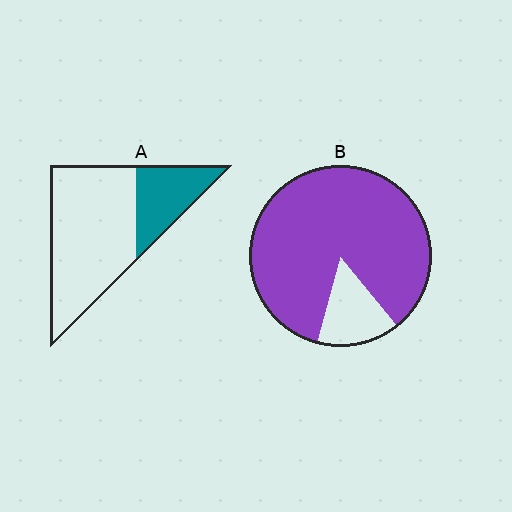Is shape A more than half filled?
No.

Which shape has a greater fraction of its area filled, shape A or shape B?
Shape B.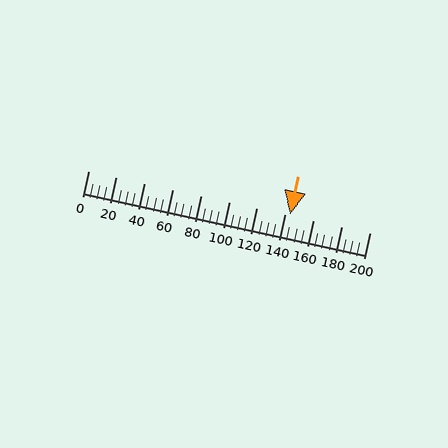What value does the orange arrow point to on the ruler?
The orange arrow points to approximately 143.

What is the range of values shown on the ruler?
The ruler shows values from 0 to 200.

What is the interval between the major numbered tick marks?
The major tick marks are spaced 20 units apart.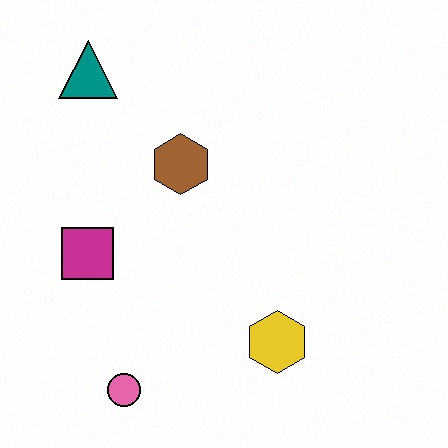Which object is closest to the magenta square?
The brown hexagon is closest to the magenta square.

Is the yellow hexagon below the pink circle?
No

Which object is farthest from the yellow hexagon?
The teal triangle is farthest from the yellow hexagon.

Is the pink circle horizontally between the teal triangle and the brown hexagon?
Yes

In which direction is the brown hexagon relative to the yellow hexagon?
The brown hexagon is above the yellow hexagon.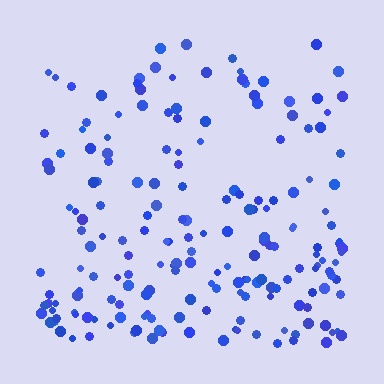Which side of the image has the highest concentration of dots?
The bottom.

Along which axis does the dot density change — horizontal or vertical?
Vertical.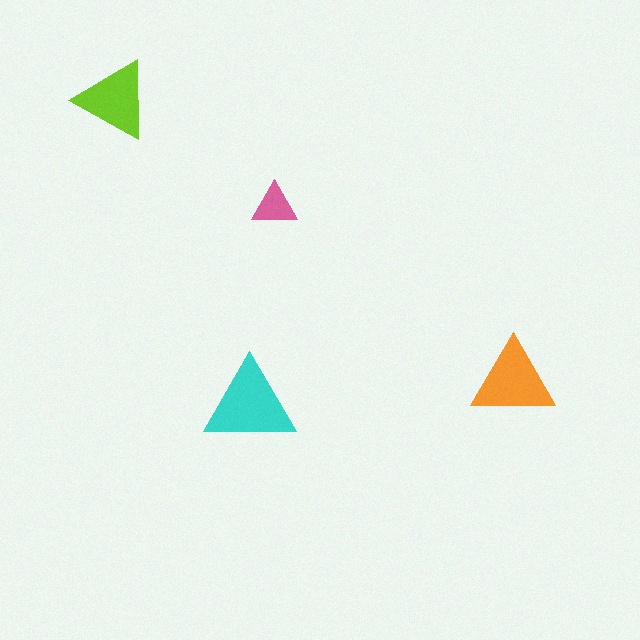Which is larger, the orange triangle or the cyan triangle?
The cyan one.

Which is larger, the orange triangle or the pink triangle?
The orange one.